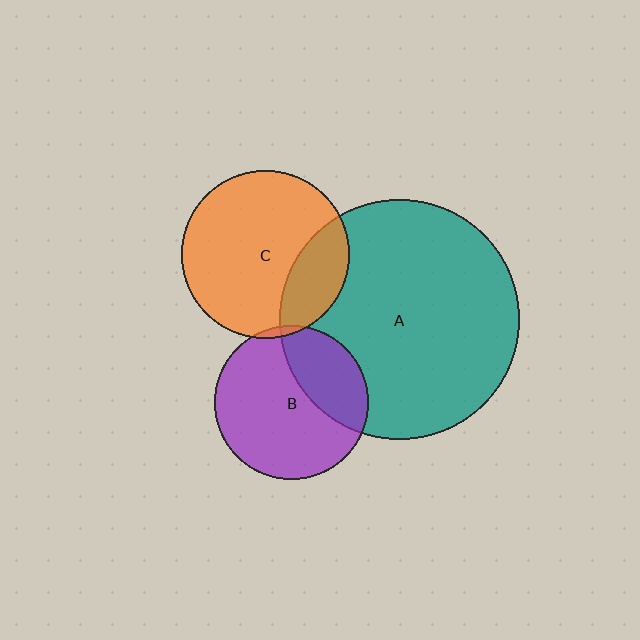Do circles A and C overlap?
Yes.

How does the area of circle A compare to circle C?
Approximately 2.0 times.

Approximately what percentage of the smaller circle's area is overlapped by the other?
Approximately 25%.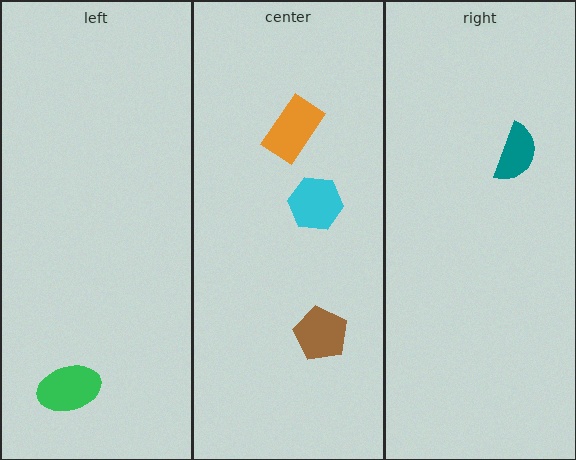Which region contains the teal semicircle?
The right region.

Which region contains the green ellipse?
The left region.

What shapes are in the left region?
The green ellipse.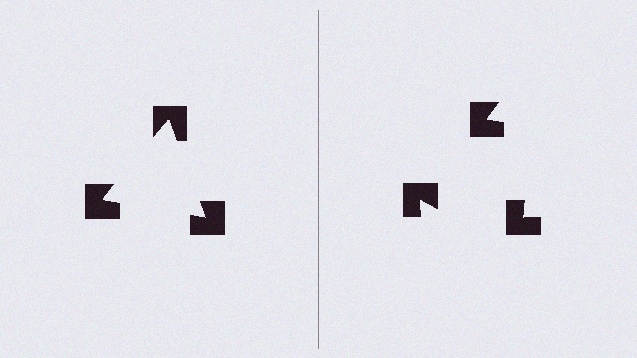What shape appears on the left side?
An illusory triangle.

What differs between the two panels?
The notched squares are positioned identically on both sides; only the wedge orientations differ. On the left they align to a triangle; on the right they are misaligned.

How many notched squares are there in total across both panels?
6 — 3 on each side.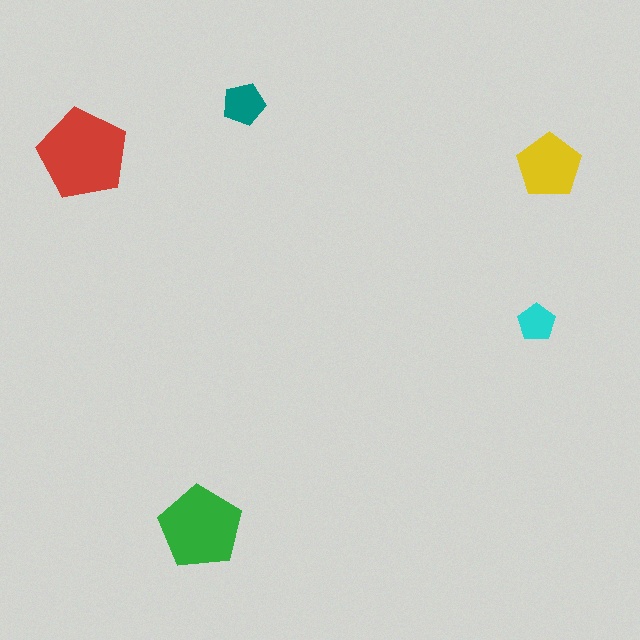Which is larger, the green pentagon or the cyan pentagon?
The green one.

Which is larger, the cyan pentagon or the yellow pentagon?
The yellow one.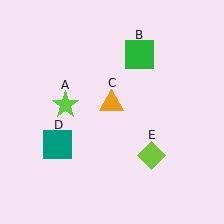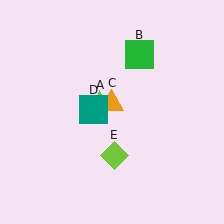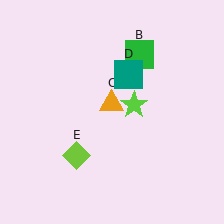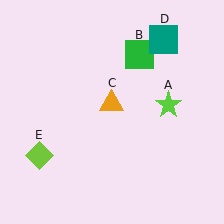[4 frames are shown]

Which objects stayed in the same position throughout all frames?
Green square (object B) and orange triangle (object C) remained stationary.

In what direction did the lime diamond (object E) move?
The lime diamond (object E) moved left.